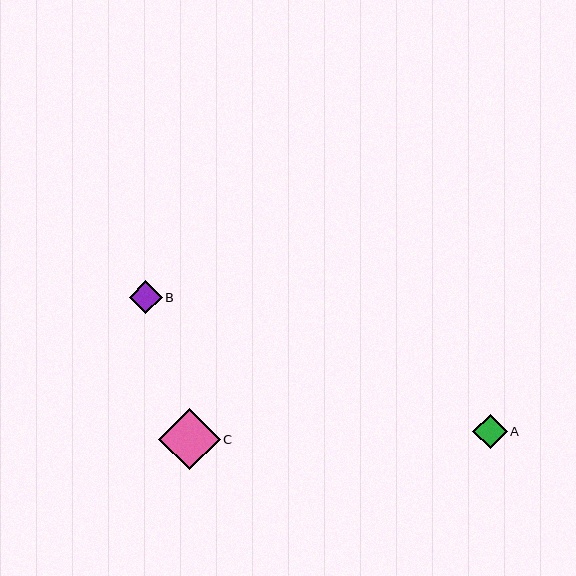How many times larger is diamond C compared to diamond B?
Diamond C is approximately 1.9 times the size of diamond B.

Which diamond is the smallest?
Diamond B is the smallest with a size of approximately 33 pixels.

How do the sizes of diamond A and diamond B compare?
Diamond A and diamond B are approximately the same size.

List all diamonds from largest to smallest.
From largest to smallest: C, A, B.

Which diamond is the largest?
Diamond C is the largest with a size of approximately 61 pixels.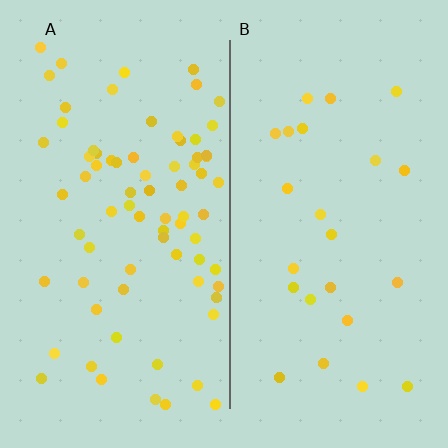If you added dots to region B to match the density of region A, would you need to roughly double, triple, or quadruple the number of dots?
Approximately triple.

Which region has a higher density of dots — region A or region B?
A (the left).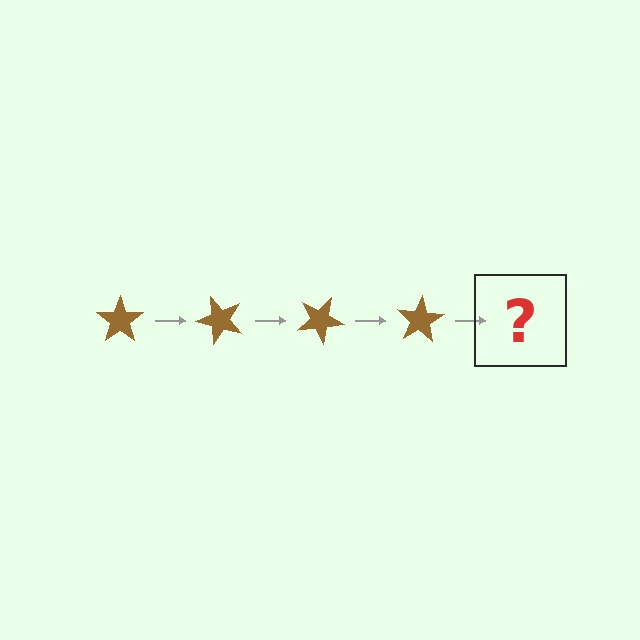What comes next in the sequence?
The next element should be a brown star rotated 200 degrees.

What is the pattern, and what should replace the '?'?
The pattern is that the star rotates 50 degrees each step. The '?' should be a brown star rotated 200 degrees.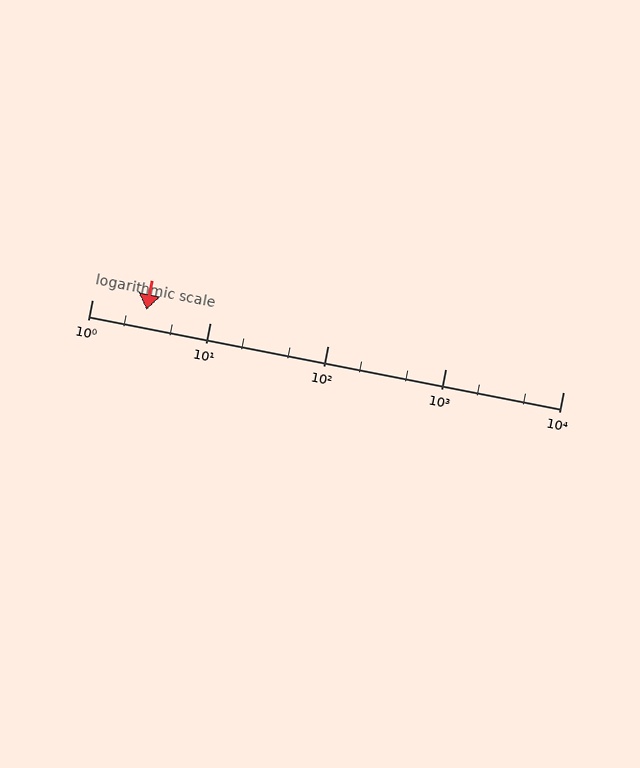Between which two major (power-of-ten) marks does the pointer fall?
The pointer is between 1 and 10.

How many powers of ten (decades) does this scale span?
The scale spans 4 decades, from 1 to 10000.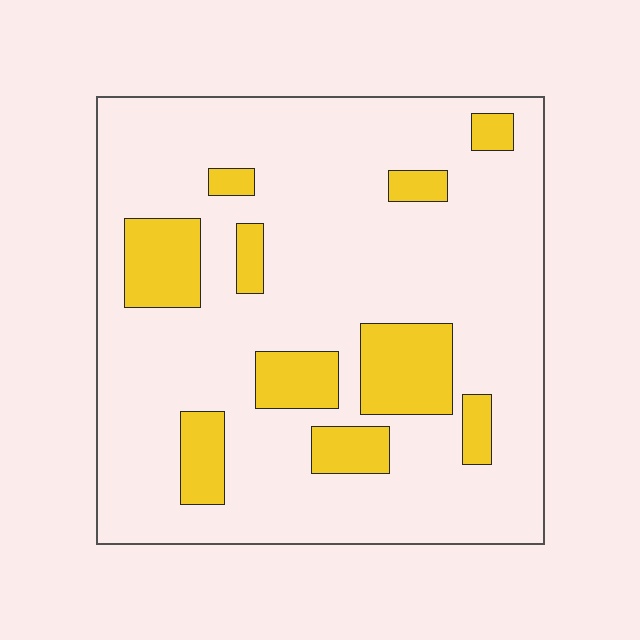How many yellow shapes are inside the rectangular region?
10.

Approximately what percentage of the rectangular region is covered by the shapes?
Approximately 20%.